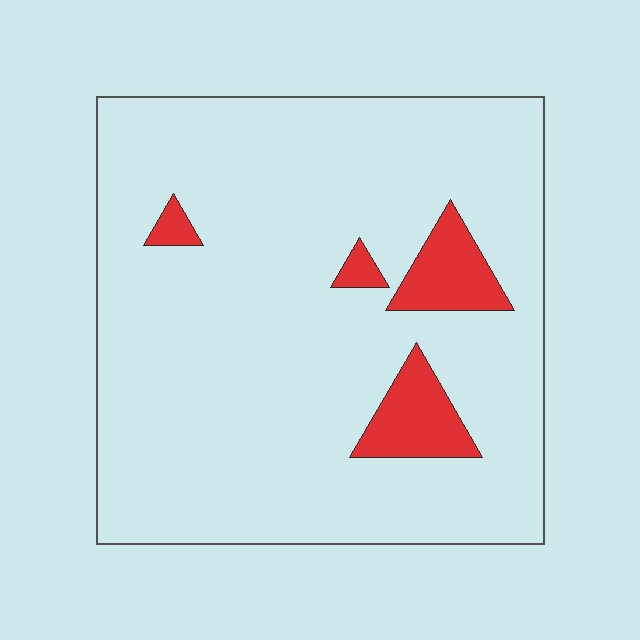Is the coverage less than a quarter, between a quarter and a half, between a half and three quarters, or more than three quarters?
Less than a quarter.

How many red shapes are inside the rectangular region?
4.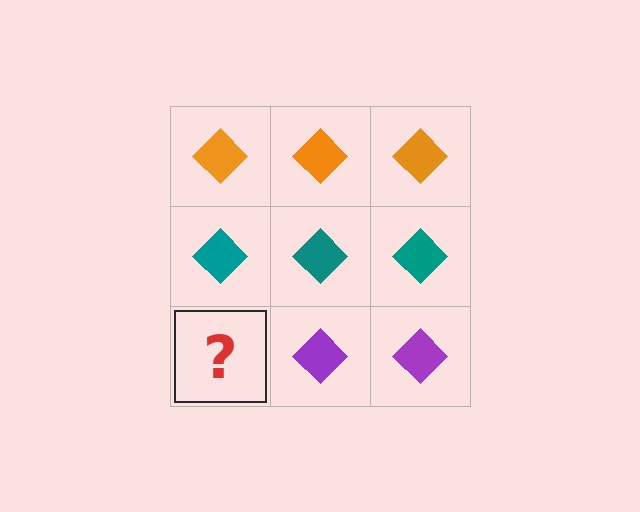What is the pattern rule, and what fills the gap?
The rule is that each row has a consistent color. The gap should be filled with a purple diamond.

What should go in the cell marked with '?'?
The missing cell should contain a purple diamond.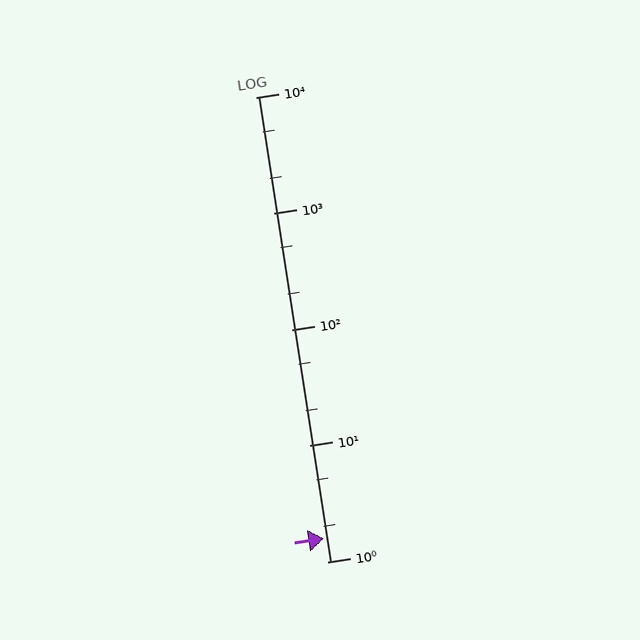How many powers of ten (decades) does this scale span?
The scale spans 4 decades, from 1 to 10000.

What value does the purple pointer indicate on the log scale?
The pointer indicates approximately 1.6.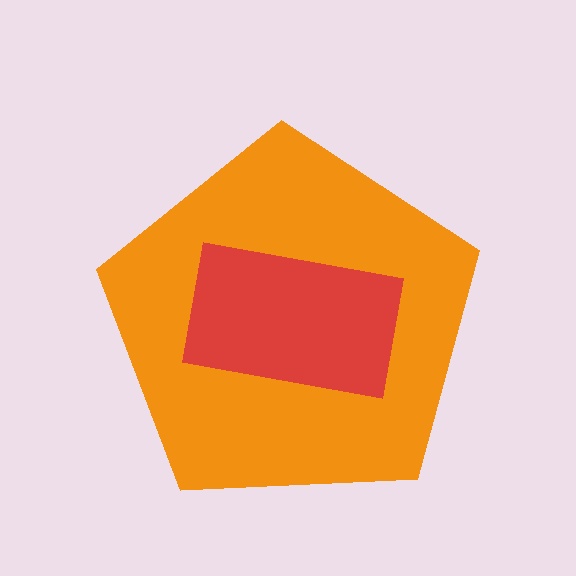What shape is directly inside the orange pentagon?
The red rectangle.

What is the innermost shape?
The red rectangle.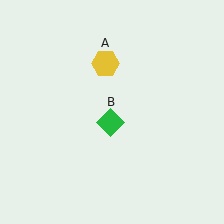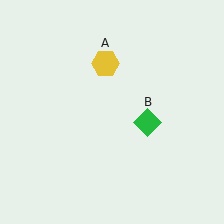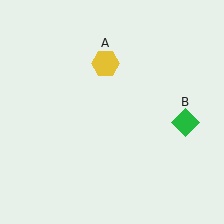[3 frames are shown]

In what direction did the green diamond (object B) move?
The green diamond (object B) moved right.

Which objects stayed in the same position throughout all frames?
Yellow hexagon (object A) remained stationary.